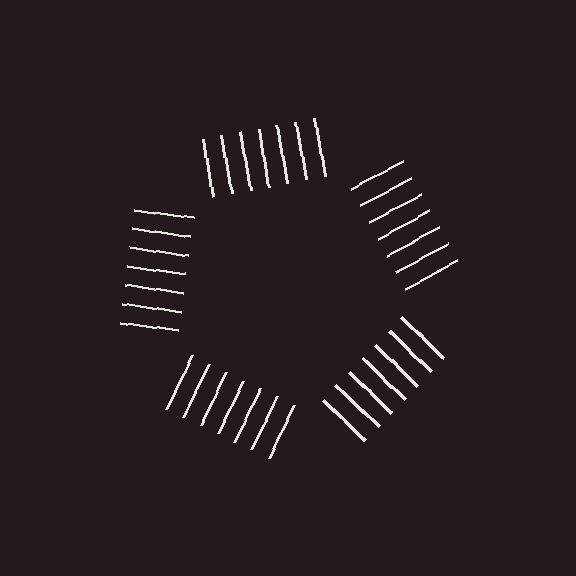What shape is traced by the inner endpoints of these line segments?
An illusory pentagon — the line segments terminate on its edges but no continuous stroke is drawn.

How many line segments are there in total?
35 — 7 along each of the 5 edges.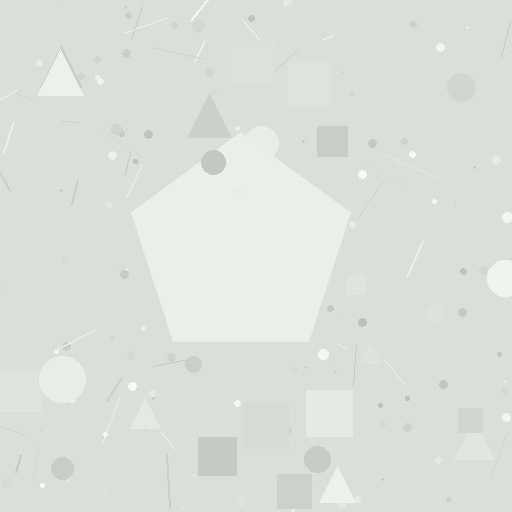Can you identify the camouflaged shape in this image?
The camouflaged shape is a pentagon.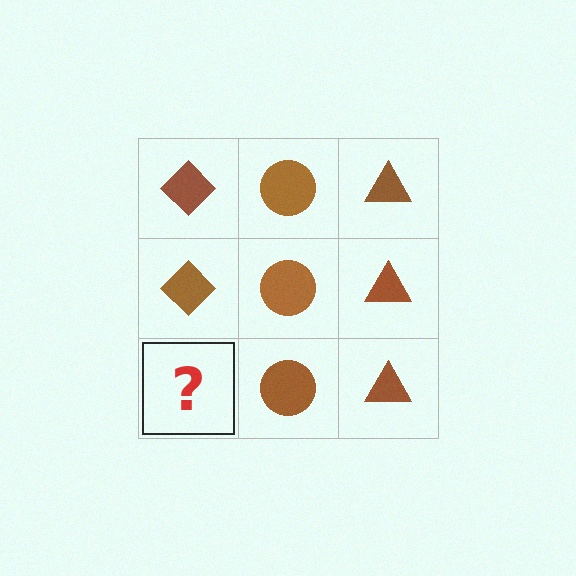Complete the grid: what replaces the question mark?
The question mark should be replaced with a brown diamond.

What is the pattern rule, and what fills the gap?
The rule is that each column has a consistent shape. The gap should be filled with a brown diamond.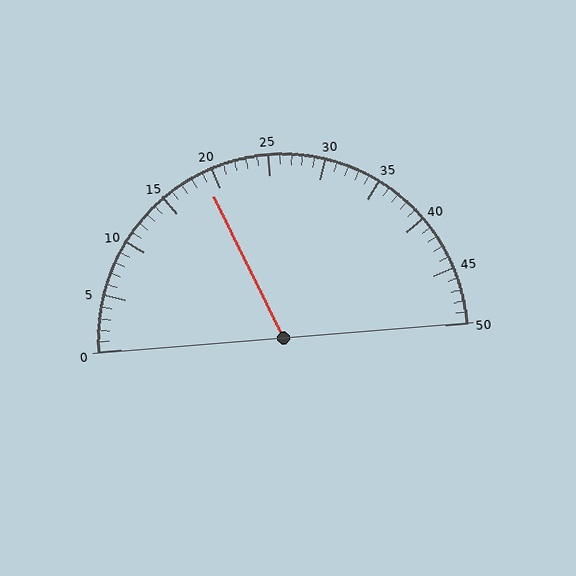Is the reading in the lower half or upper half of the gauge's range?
The reading is in the lower half of the range (0 to 50).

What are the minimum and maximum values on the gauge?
The gauge ranges from 0 to 50.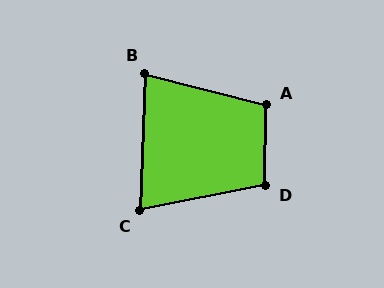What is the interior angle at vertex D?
Approximately 102 degrees (obtuse).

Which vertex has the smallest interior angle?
C, at approximately 77 degrees.